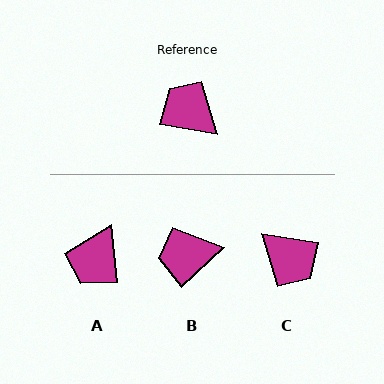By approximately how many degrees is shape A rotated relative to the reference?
Approximately 106 degrees counter-clockwise.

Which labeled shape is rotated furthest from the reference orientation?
C, about 179 degrees away.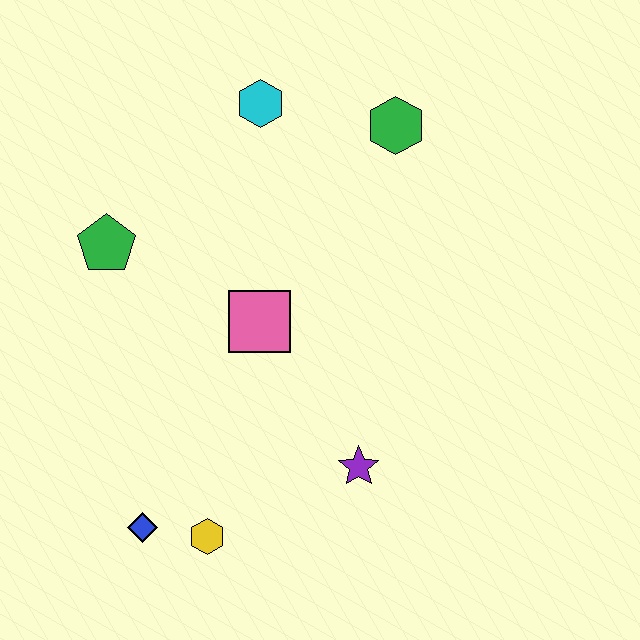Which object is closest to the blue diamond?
The yellow hexagon is closest to the blue diamond.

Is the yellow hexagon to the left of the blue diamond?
No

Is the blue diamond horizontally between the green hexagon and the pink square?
No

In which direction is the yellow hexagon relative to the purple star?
The yellow hexagon is to the left of the purple star.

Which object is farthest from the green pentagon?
The purple star is farthest from the green pentagon.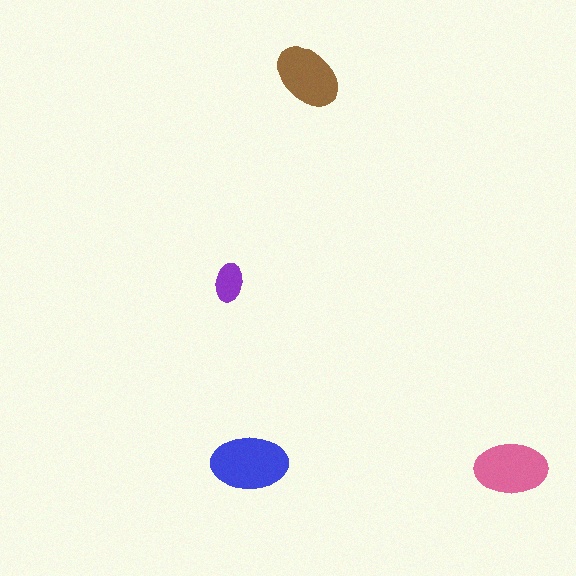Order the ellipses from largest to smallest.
the blue one, the pink one, the brown one, the purple one.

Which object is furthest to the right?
The pink ellipse is rightmost.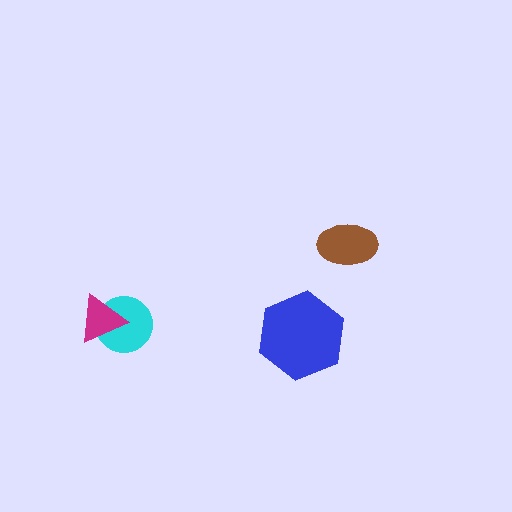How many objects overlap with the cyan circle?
1 object overlaps with the cyan circle.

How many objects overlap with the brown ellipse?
0 objects overlap with the brown ellipse.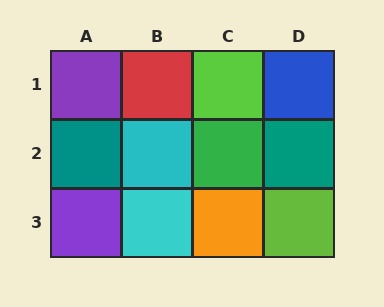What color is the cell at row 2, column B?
Cyan.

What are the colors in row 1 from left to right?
Purple, red, lime, blue.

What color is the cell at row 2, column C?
Green.